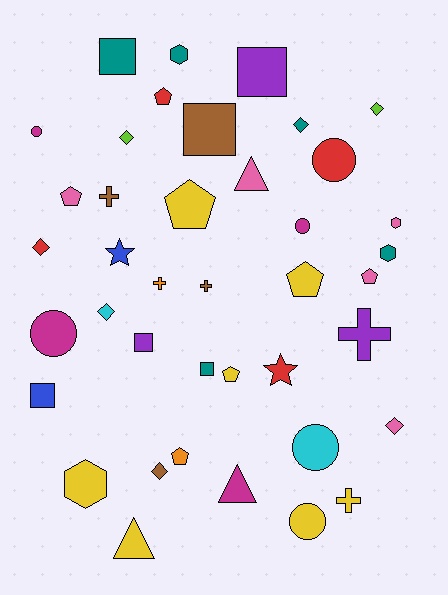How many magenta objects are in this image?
There are 4 magenta objects.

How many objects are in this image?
There are 40 objects.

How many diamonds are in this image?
There are 7 diamonds.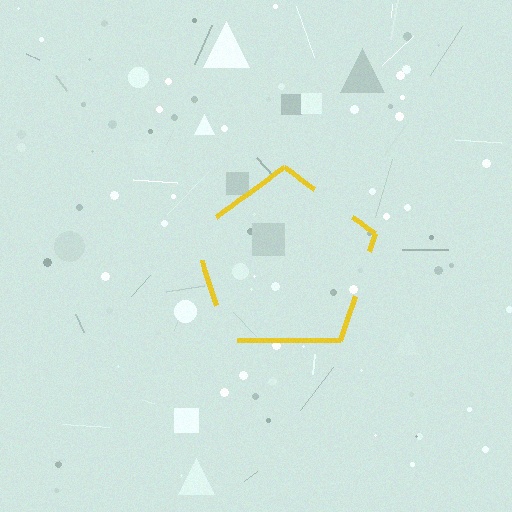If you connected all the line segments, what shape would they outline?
They would outline a pentagon.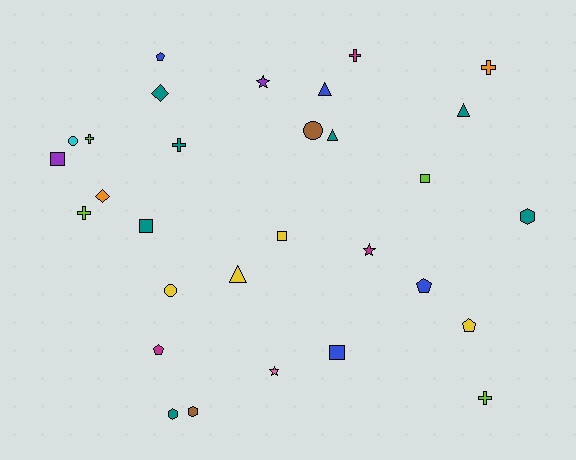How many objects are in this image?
There are 30 objects.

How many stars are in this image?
There are 3 stars.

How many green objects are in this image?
There are no green objects.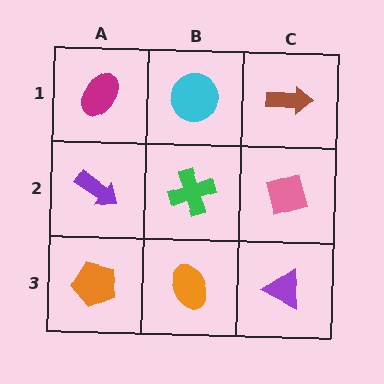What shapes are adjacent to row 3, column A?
A purple arrow (row 2, column A), an orange ellipse (row 3, column B).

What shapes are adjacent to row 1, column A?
A purple arrow (row 2, column A), a cyan circle (row 1, column B).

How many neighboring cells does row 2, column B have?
4.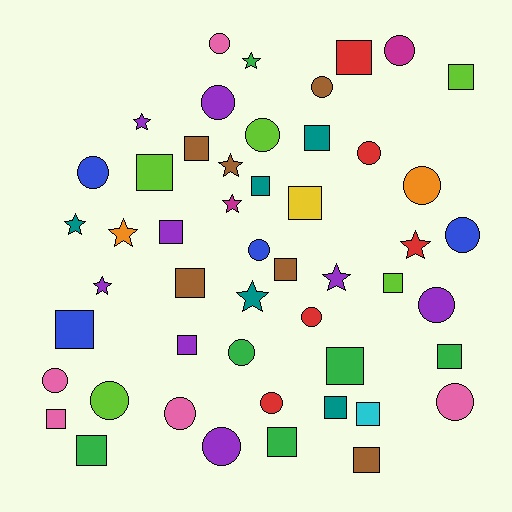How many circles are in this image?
There are 19 circles.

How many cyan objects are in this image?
There is 1 cyan object.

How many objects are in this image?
There are 50 objects.